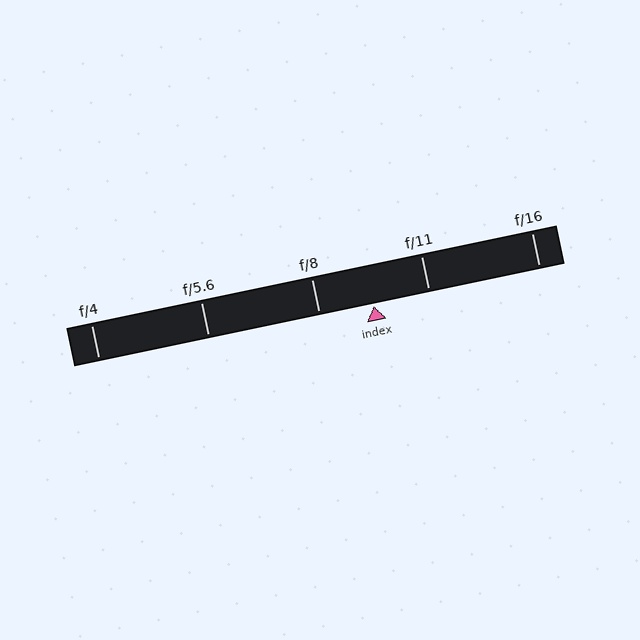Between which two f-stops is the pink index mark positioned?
The index mark is between f/8 and f/11.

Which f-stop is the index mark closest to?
The index mark is closest to f/8.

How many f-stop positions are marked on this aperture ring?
There are 5 f-stop positions marked.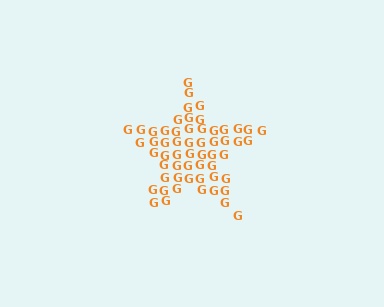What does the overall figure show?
The overall figure shows a star.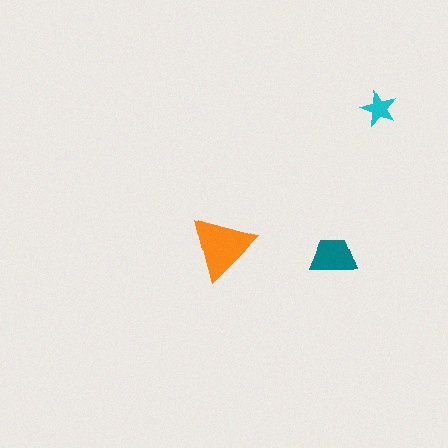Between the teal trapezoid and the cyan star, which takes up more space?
The teal trapezoid.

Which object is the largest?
The orange triangle.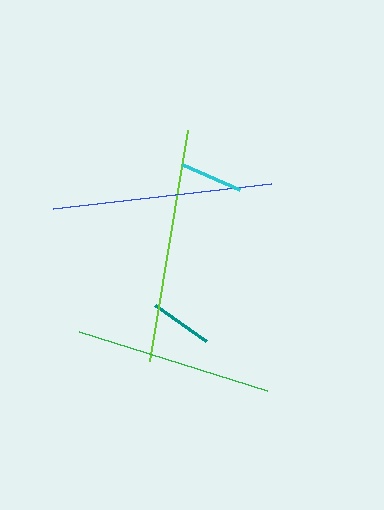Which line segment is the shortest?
The teal line is the shortest at approximately 62 pixels.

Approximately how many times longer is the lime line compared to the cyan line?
The lime line is approximately 3.7 times the length of the cyan line.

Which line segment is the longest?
The lime line is the longest at approximately 234 pixels.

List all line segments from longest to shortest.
From longest to shortest: lime, blue, green, cyan, teal.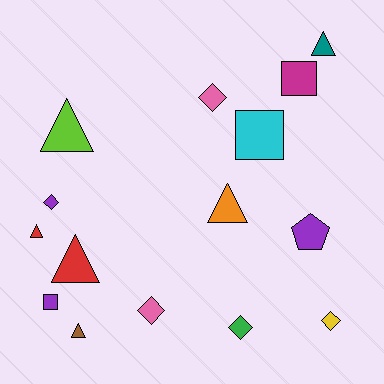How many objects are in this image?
There are 15 objects.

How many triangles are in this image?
There are 6 triangles.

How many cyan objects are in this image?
There is 1 cyan object.